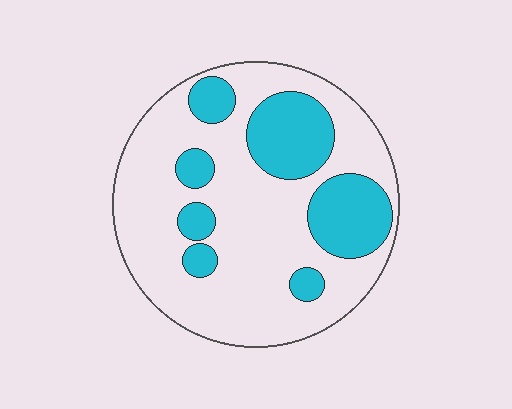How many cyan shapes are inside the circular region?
7.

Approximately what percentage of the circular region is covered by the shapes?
Approximately 30%.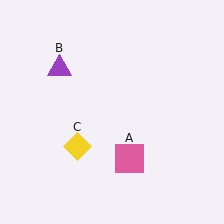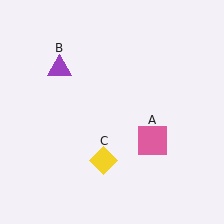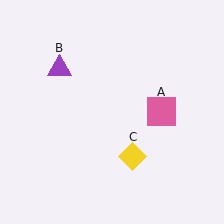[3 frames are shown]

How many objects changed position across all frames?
2 objects changed position: pink square (object A), yellow diamond (object C).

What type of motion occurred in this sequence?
The pink square (object A), yellow diamond (object C) rotated counterclockwise around the center of the scene.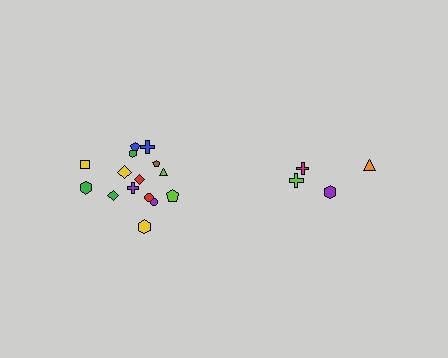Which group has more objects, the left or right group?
The left group.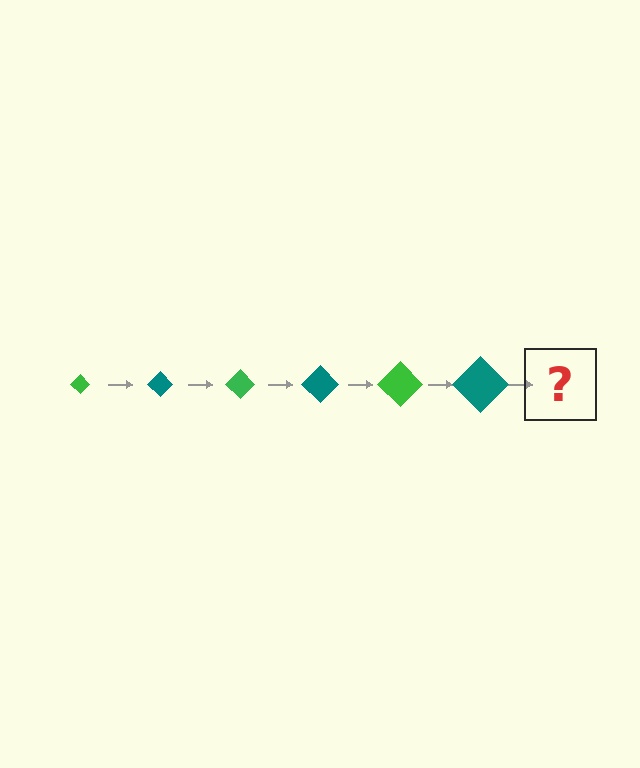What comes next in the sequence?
The next element should be a green diamond, larger than the previous one.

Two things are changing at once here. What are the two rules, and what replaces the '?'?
The two rules are that the diamond grows larger each step and the color cycles through green and teal. The '?' should be a green diamond, larger than the previous one.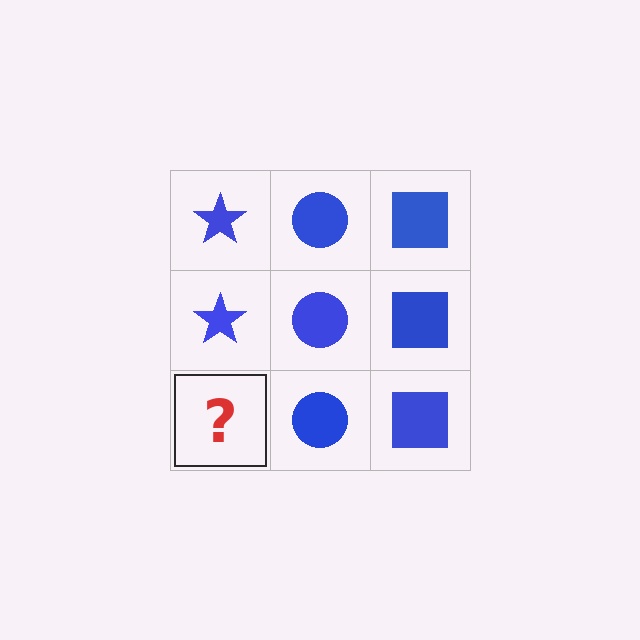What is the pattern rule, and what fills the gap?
The rule is that each column has a consistent shape. The gap should be filled with a blue star.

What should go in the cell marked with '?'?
The missing cell should contain a blue star.